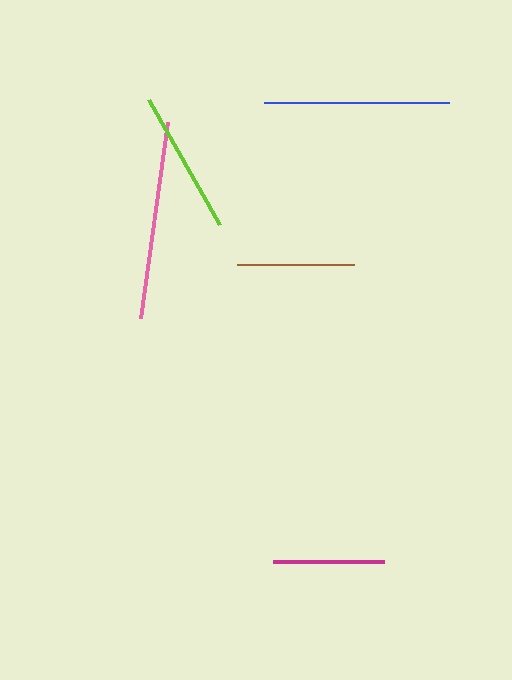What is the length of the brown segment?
The brown segment is approximately 117 pixels long.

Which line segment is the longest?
The pink line is the longest at approximately 198 pixels.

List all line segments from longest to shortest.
From longest to shortest: pink, blue, lime, brown, magenta.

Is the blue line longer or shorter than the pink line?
The pink line is longer than the blue line.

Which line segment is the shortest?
The magenta line is the shortest at approximately 111 pixels.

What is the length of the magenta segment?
The magenta segment is approximately 111 pixels long.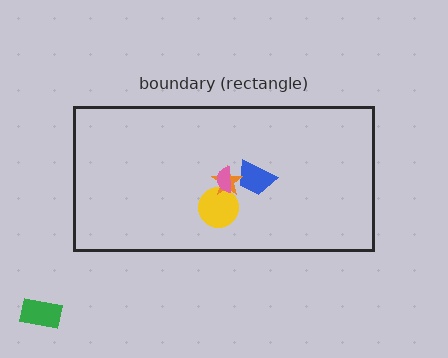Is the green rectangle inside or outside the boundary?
Outside.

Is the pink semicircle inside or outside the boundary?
Inside.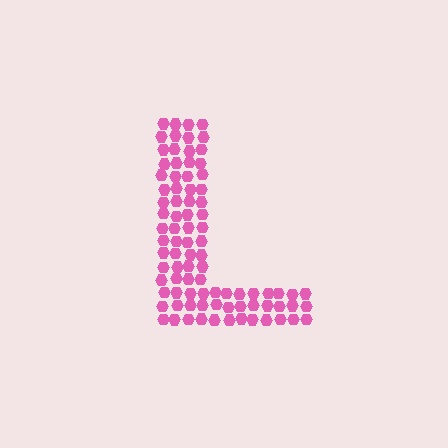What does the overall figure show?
The overall figure shows the letter L.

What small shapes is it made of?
It is made of small hexagons.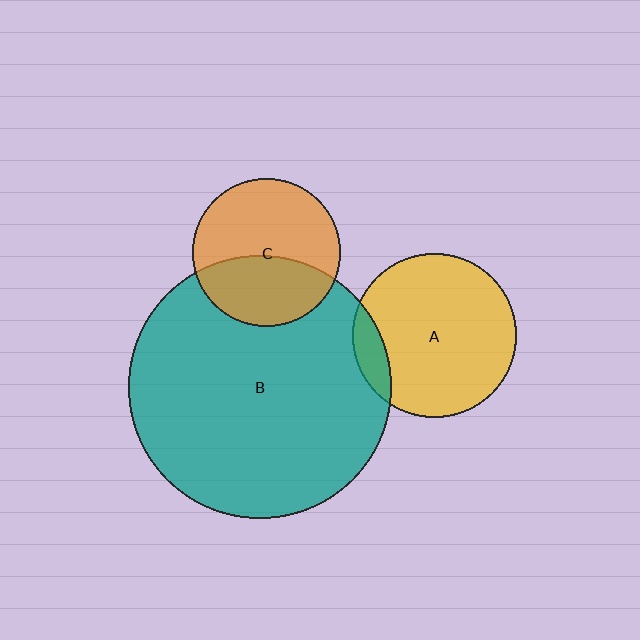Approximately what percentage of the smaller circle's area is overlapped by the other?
Approximately 10%.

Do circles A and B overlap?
Yes.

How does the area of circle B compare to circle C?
Approximately 3.2 times.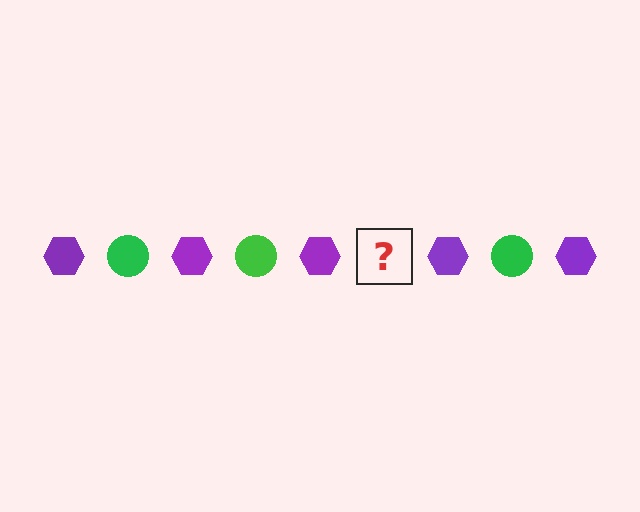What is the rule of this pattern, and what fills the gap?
The rule is that the pattern alternates between purple hexagon and green circle. The gap should be filled with a green circle.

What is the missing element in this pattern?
The missing element is a green circle.